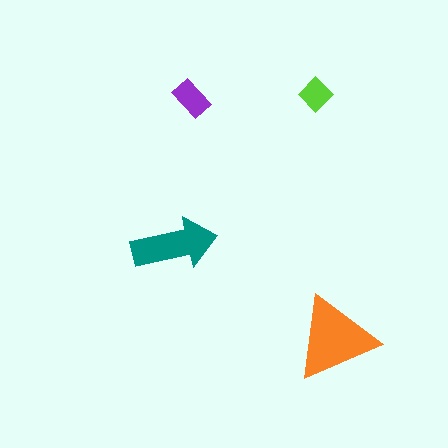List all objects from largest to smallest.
The orange triangle, the teal arrow, the purple rectangle, the lime diamond.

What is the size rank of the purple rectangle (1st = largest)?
3rd.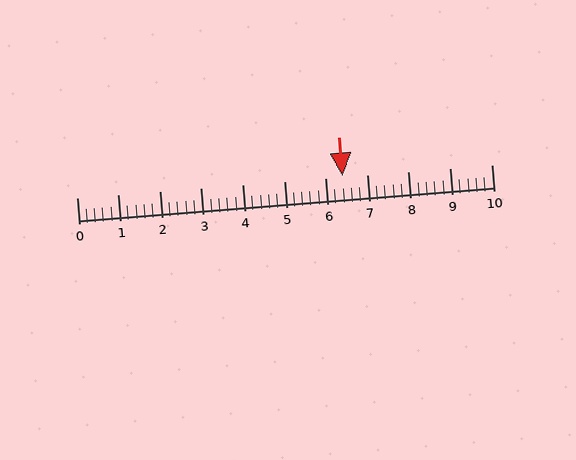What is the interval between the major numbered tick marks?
The major tick marks are spaced 1 units apart.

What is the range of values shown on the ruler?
The ruler shows values from 0 to 10.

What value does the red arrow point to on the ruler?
The red arrow points to approximately 6.4.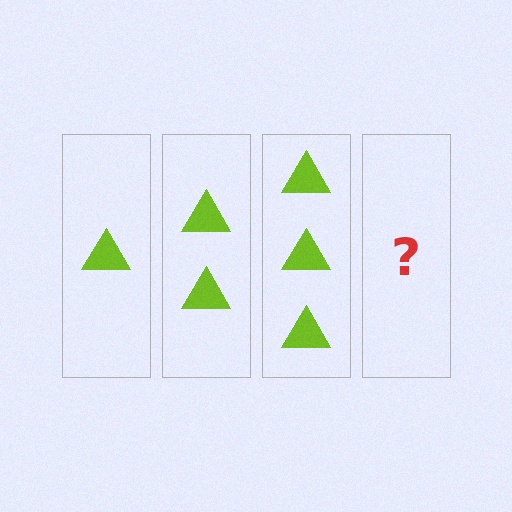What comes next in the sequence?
The next element should be 4 triangles.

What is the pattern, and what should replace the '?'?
The pattern is that each step adds one more triangle. The '?' should be 4 triangles.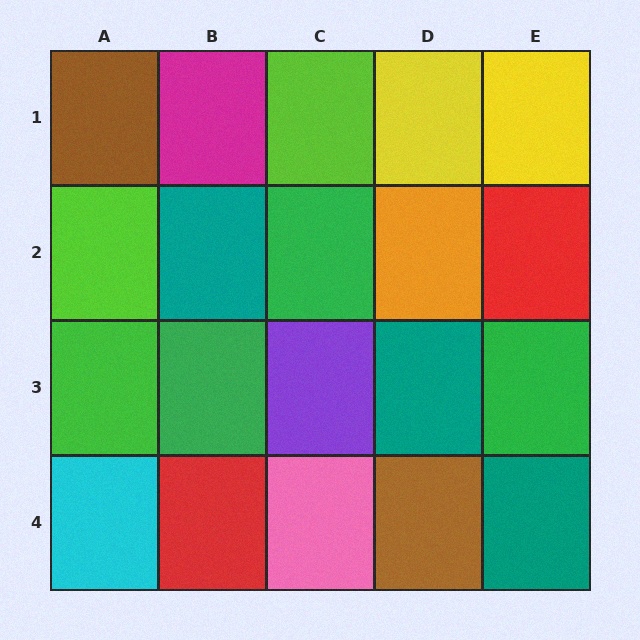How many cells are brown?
2 cells are brown.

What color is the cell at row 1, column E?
Yellow.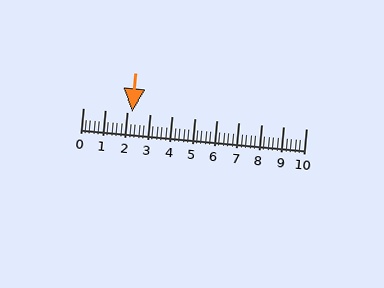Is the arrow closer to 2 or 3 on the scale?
The arrow is closer to 2.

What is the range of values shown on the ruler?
The ruler shows values from 0 to 10.